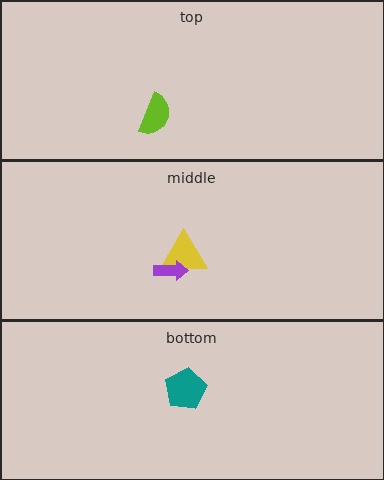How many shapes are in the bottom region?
1.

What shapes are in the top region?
The lime semicircle.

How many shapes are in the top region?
1.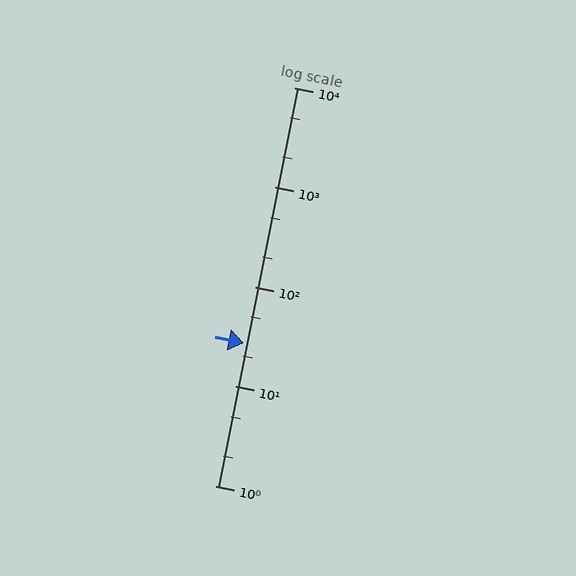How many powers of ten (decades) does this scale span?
The scale spans 4 decades, from 1 to 10000.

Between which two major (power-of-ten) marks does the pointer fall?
The pointer is between 10 and 100.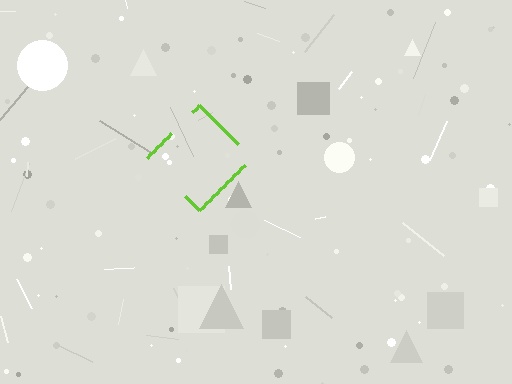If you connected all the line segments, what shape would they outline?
They would outline a diamond.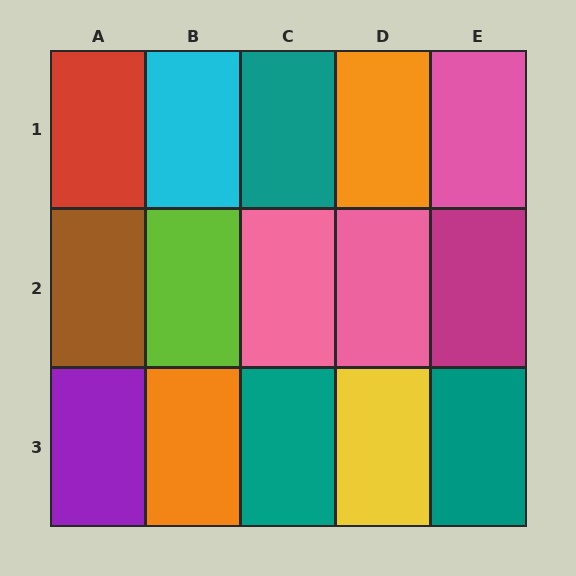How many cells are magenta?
1 cell is magenta.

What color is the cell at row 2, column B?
Lime.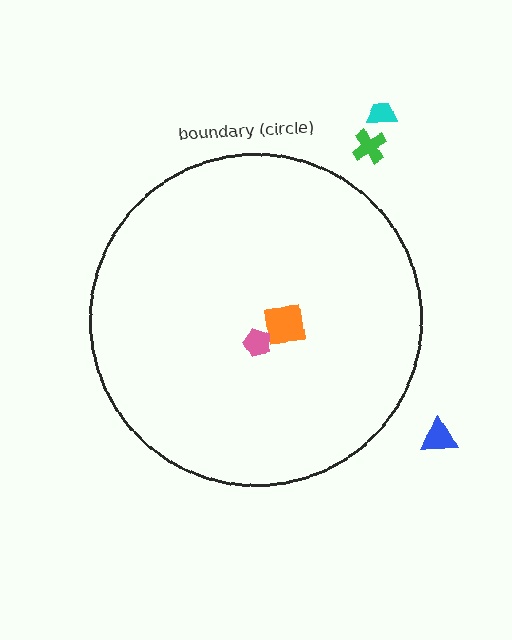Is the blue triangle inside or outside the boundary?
Outside.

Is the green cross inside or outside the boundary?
Outside.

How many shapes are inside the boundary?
2 inside, 3 outside.